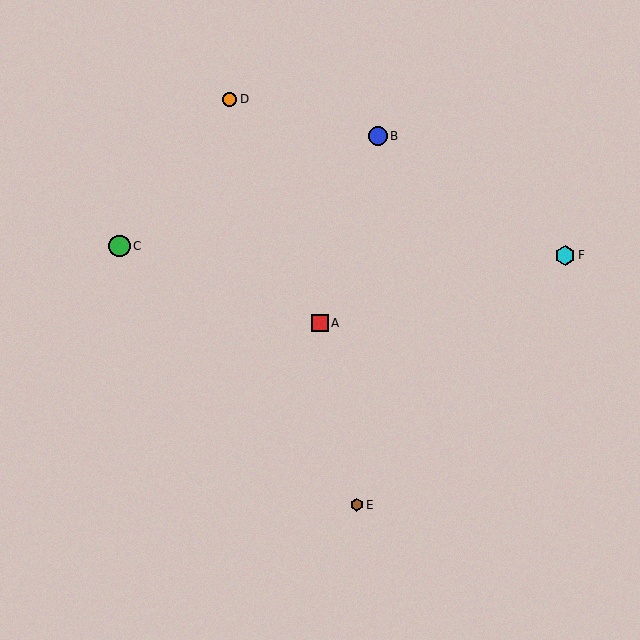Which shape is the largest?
The green circle (labeled C) is the largest.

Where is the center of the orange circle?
The center of the orange circle is at (229, 99).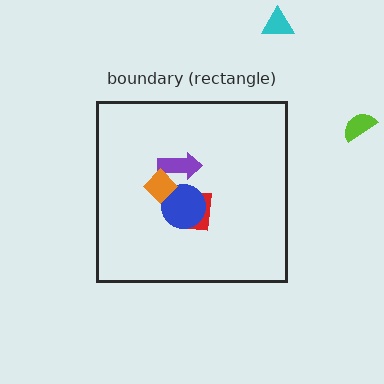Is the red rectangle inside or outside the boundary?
Inside.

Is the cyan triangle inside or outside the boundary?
Outside.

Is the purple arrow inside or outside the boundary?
Inside.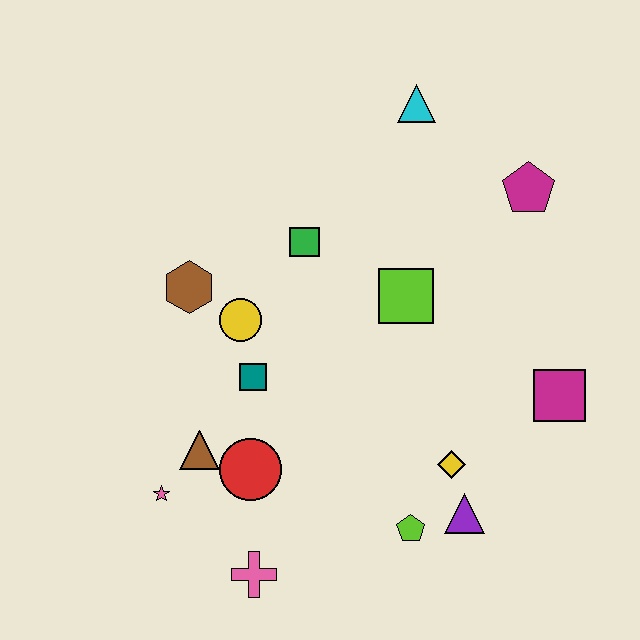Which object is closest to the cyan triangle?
The magenta pentagon is closest to the cyan triangle.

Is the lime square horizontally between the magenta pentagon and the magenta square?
No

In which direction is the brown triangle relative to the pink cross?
The brown triangle is above the pink cross.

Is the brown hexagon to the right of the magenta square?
No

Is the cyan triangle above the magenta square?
Yes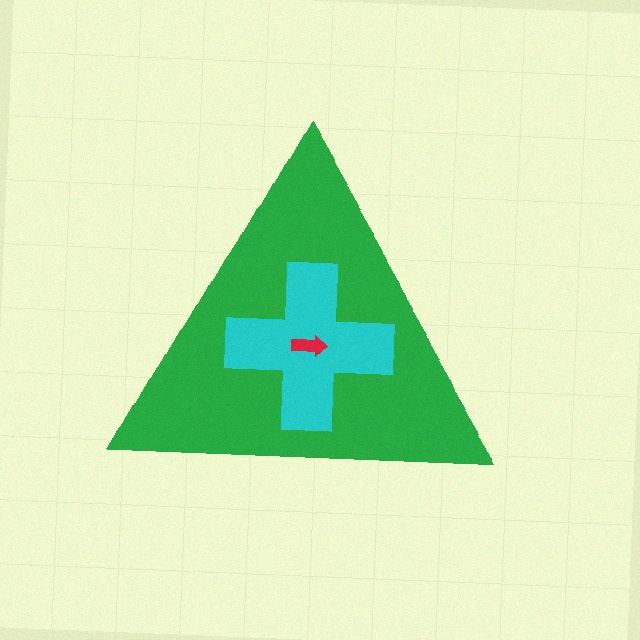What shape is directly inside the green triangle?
The cyan cross.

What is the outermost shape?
The green triangle.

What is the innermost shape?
The red arrow.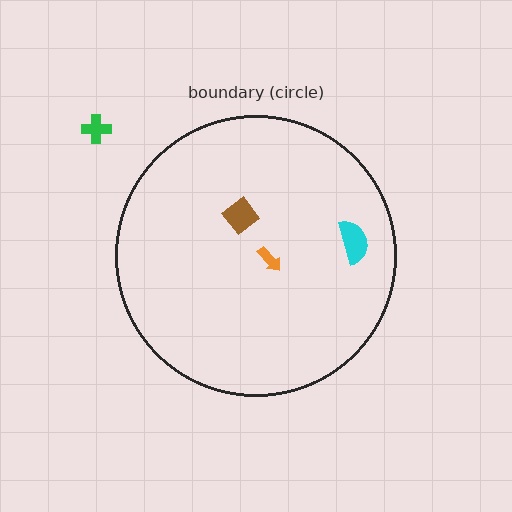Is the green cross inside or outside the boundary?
Outside.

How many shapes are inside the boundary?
3 inside, 1 outside.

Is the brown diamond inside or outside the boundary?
Inside.